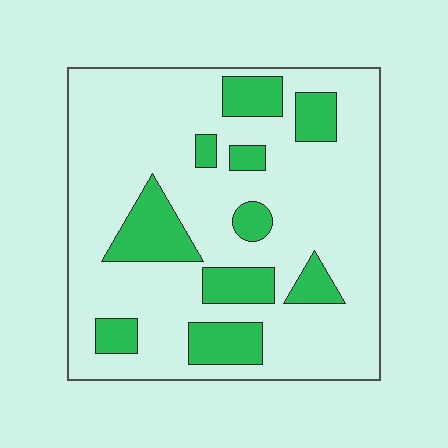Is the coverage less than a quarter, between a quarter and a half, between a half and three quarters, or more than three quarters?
Less than a quarter.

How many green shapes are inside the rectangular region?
10.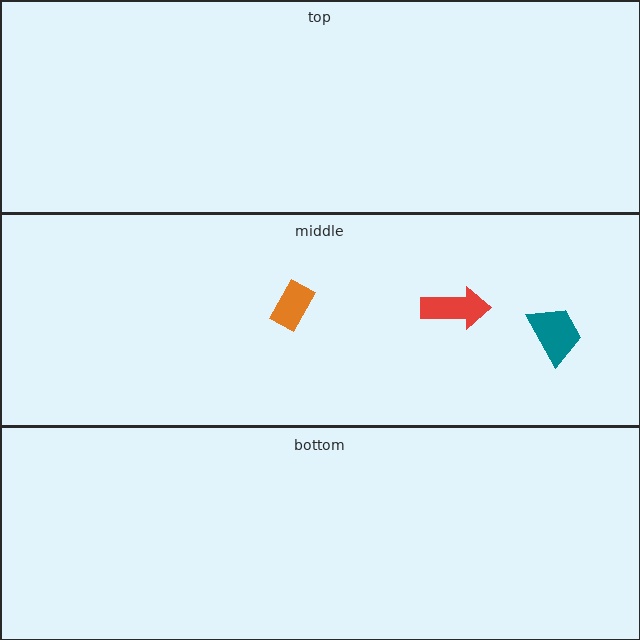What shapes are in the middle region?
The red arrow, the orange rectangle, the teal trapezoid.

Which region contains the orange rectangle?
The middle region.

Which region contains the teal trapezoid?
The middle region.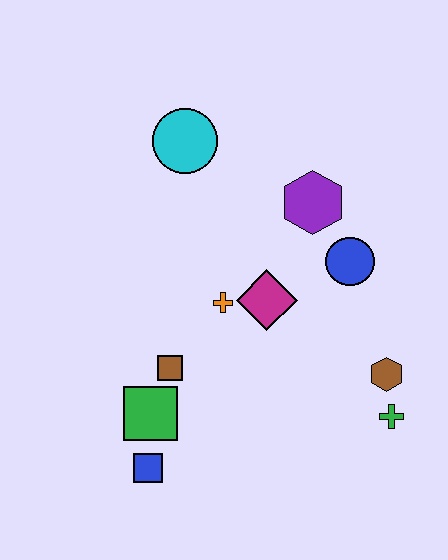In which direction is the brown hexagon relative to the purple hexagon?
The brown hexagon is below the purple hexagon.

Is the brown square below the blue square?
No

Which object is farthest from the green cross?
The cyan circle is farthest from the green cross.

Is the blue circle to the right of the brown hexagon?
No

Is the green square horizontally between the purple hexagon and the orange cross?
No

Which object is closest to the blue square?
The green square is closest to the blue square.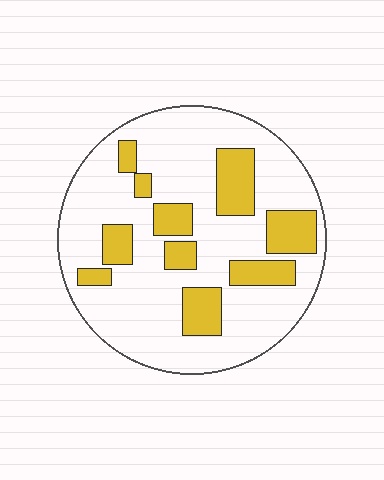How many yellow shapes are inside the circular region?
10.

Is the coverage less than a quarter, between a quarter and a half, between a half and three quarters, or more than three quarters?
Less than a quarter.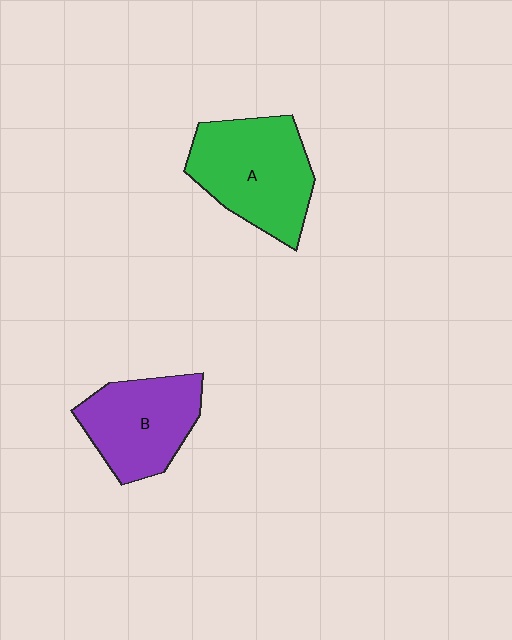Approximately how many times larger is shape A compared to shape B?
Approximately 1.2 times.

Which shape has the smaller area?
Shape B (purple).